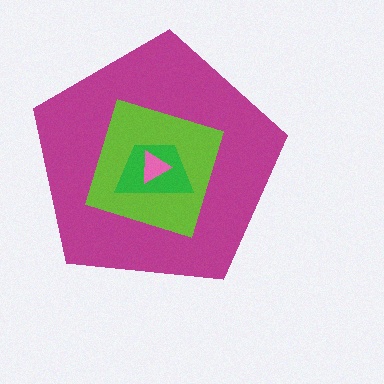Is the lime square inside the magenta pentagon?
Yes.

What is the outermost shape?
The magenta pentagon.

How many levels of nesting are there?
4.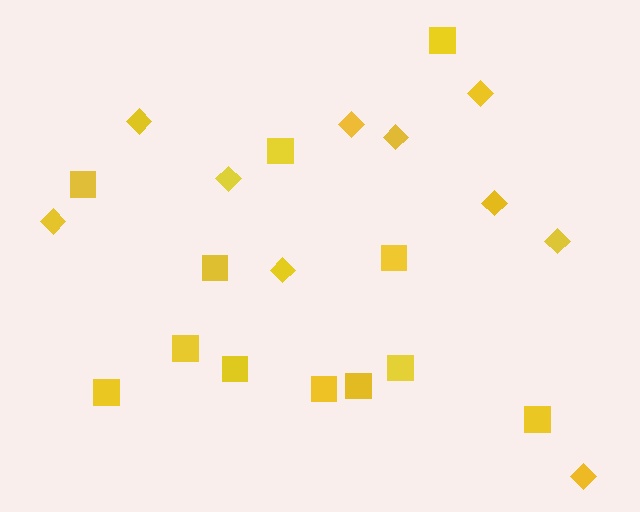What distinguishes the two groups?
There are 2 groups: one group of diamonds (10) and one group of squares (12).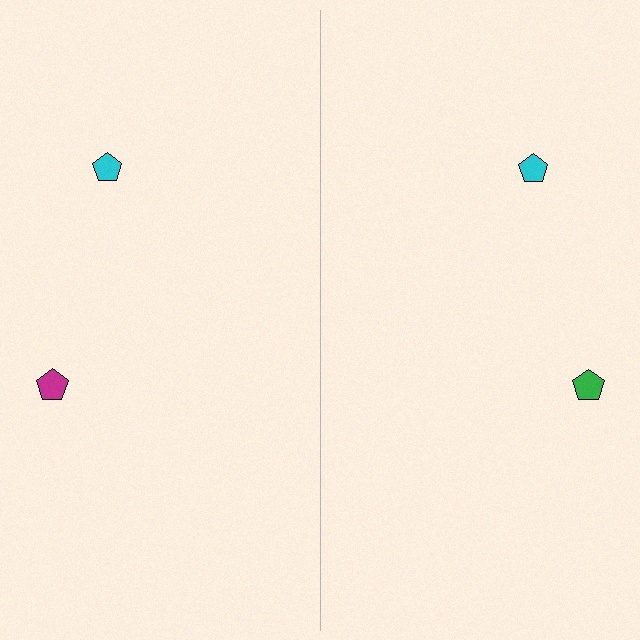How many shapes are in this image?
There are 4 shapes in this image.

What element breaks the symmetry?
The green pentagon on the right side breaks the symmetry — its mirror counterpart is magenta.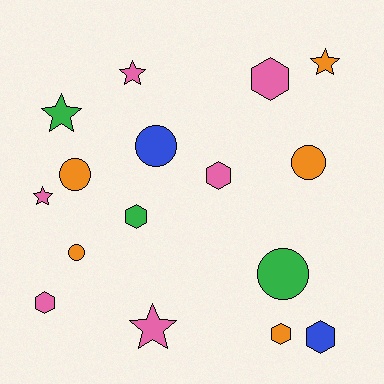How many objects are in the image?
There are 16 objects.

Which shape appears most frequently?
Hexagon, with 6 objects.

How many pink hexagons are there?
There are 3 pink hexagons.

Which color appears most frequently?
Pink, with 6 objects.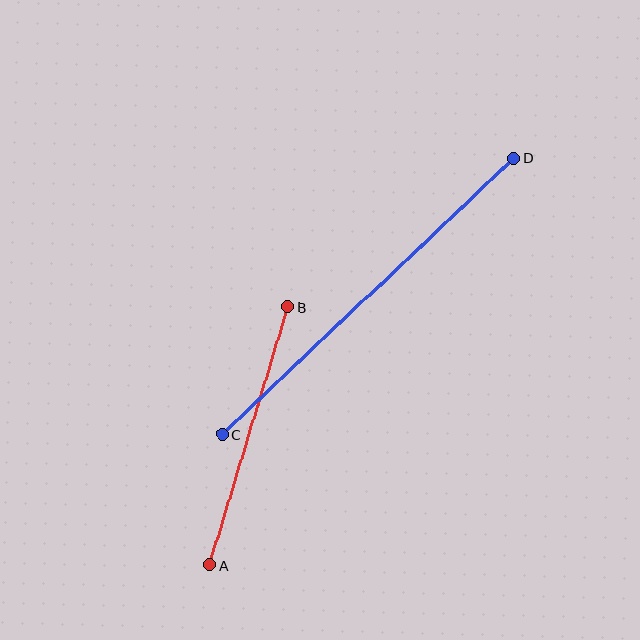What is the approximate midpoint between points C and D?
The midpoint is at approximately (368, 296) pixels.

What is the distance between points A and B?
The distance is approximately 270 pixels.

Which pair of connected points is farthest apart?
Points C and D are farthest apart.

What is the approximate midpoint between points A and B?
The midpoint is at approximately (249, 436) pixels.